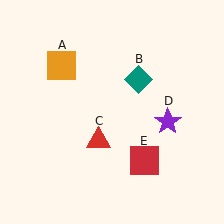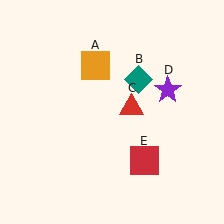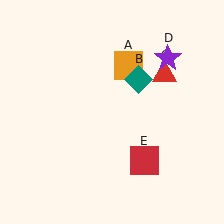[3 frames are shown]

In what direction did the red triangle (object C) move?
The red triangle (object C) moved up and to the right.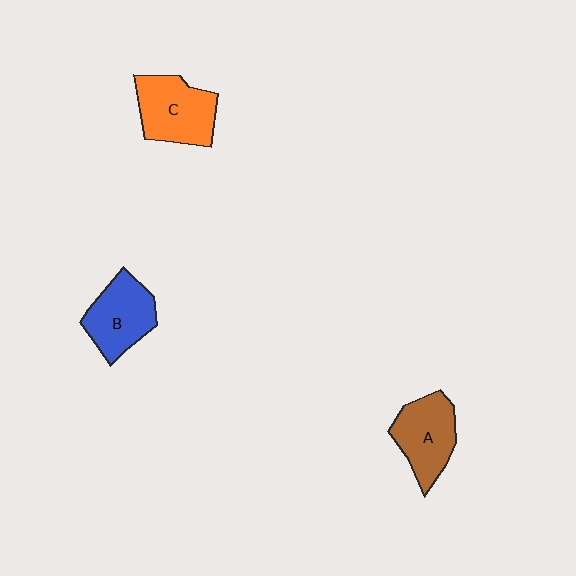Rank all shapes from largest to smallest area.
From largest to smallest: C (orange), B (blue), A (brown).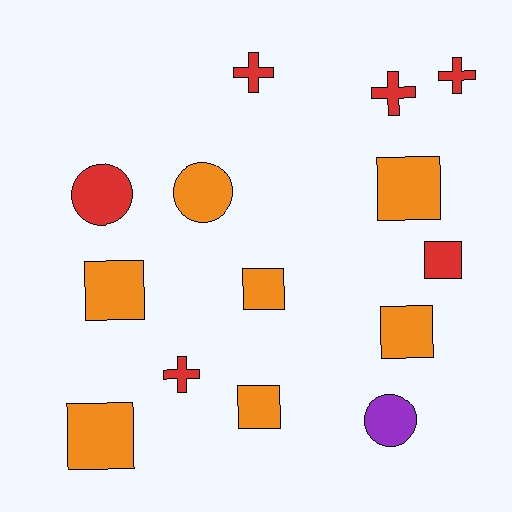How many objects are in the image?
There are 14 objects.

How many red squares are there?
There is 1 red square.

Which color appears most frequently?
Orange, with 7 objects.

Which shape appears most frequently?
Square, with 7 objects.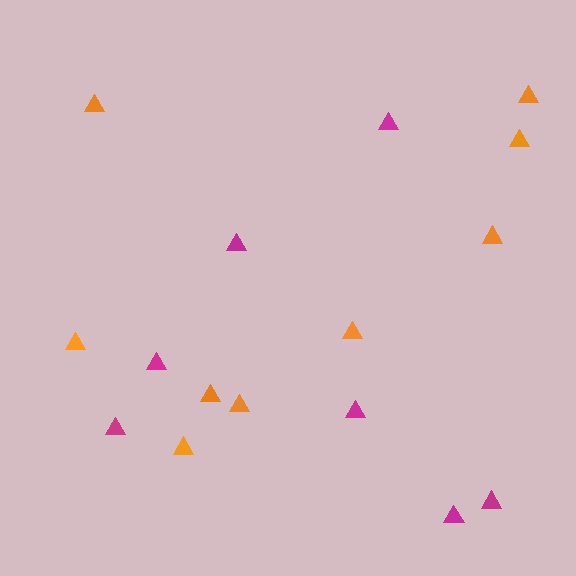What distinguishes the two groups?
There are 2 groups: one group of magenta triangles (7) and one group of orange triangles (9).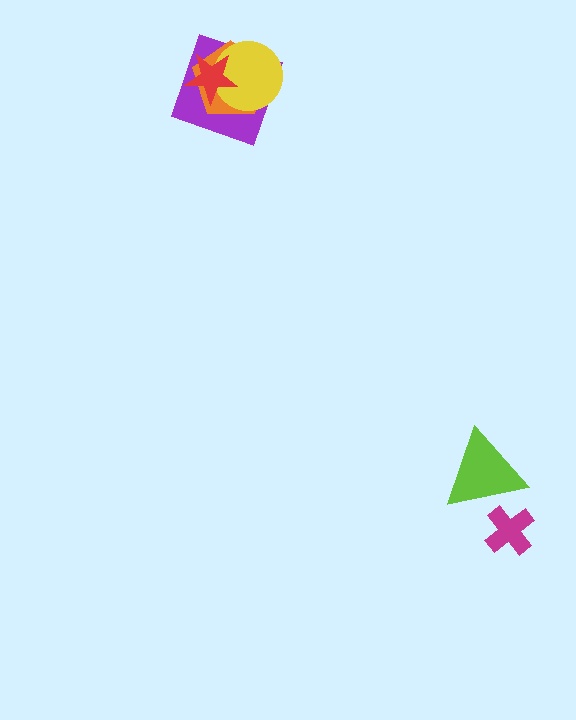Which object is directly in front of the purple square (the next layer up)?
The orange pentagon is directly in front of the purple square.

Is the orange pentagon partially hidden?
Yes, it is partially covered by another shape.